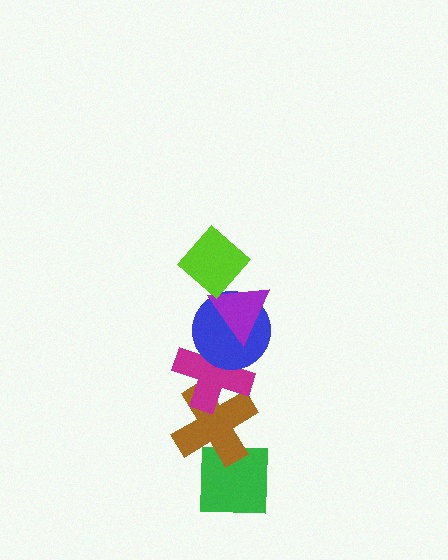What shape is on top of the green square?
The brown cross is on top of the green square.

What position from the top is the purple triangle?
The purple triangle is 2nd from the top.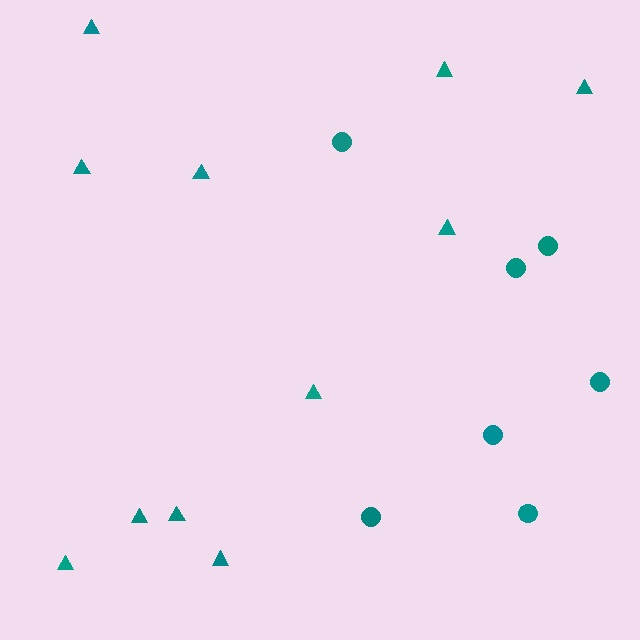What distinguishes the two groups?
There are 2 groups: one group of circles (7) and one group of triangles (11).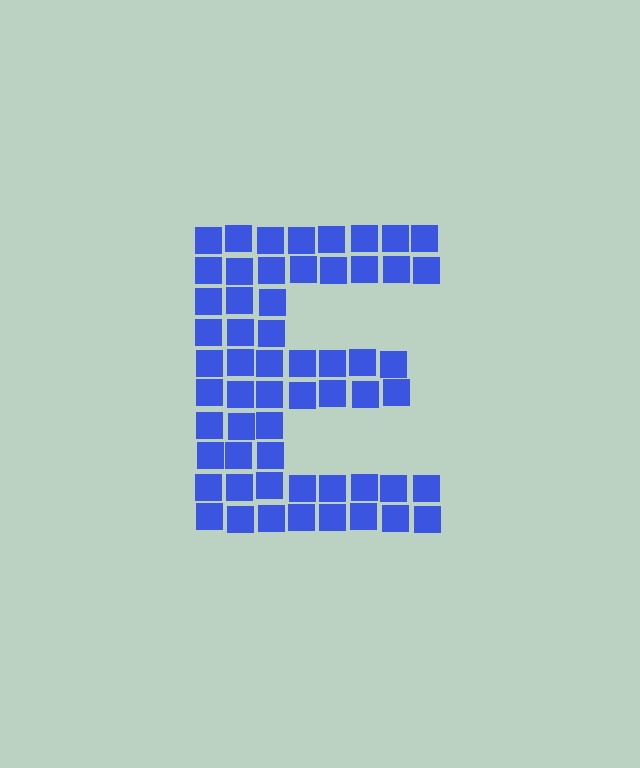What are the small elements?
The small elements are squares.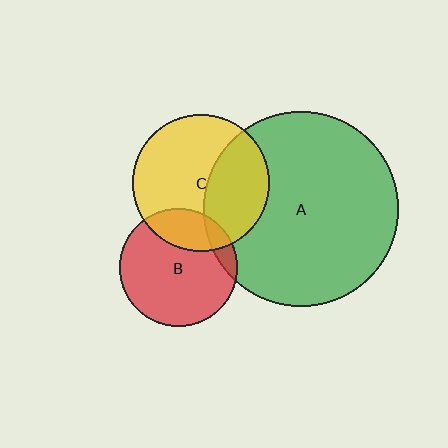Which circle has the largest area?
Circle A (green).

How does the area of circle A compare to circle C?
Approximately 2.0 times.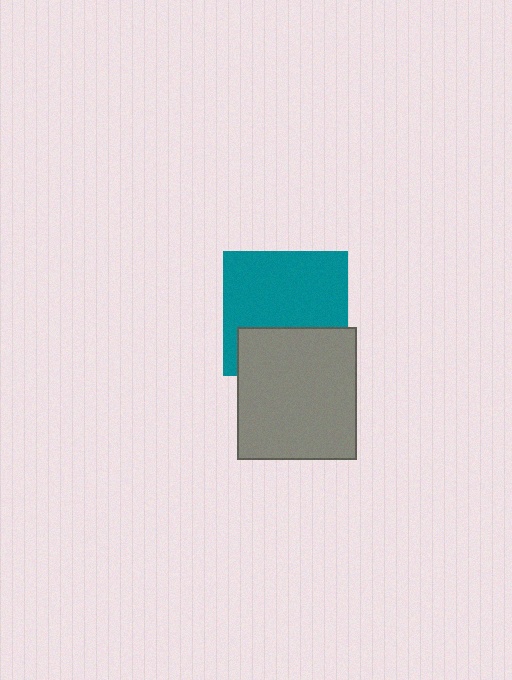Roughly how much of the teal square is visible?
Most of it is visible (roughly 66%).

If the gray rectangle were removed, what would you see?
You would see the complete teal square.